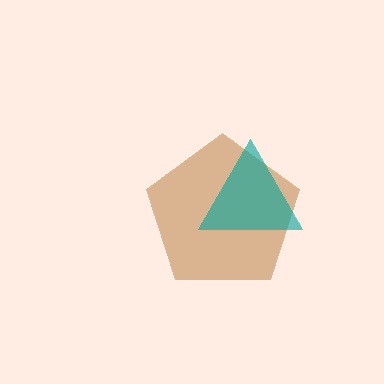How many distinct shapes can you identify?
There are 2 distinct shapes: a brown pentagon, a teal triangle.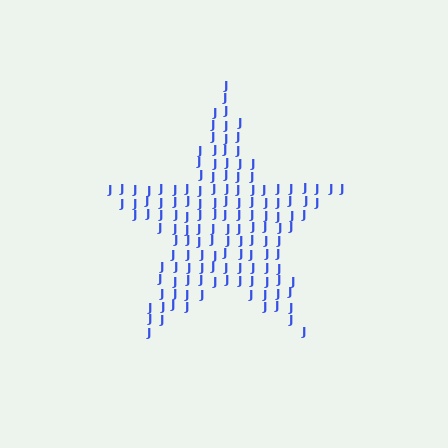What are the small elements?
The small elements are letter J's.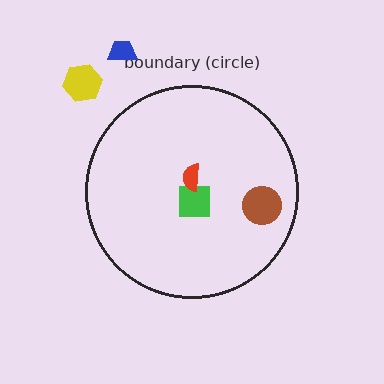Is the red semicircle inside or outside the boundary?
Inside.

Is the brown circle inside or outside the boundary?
Inside.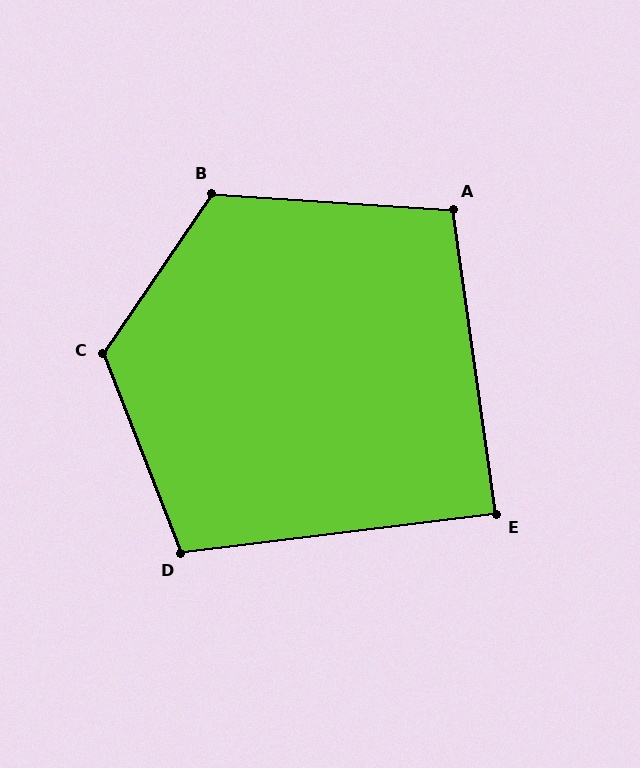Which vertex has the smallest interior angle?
E, at approximately 89 degrees.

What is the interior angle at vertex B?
Approximately 120 degrees (obtuse).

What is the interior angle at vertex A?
Approximately 102 degrees (obtuse).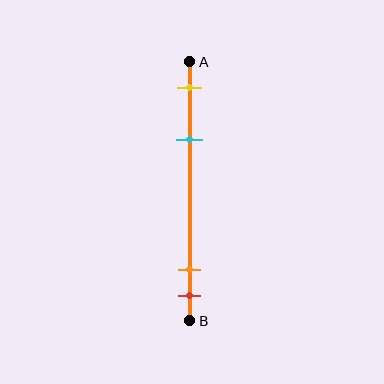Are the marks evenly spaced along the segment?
No, the marks are not evenly spaced.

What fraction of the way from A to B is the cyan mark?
The cyan mark is approximately 30% (0.3) of the way from A to B.